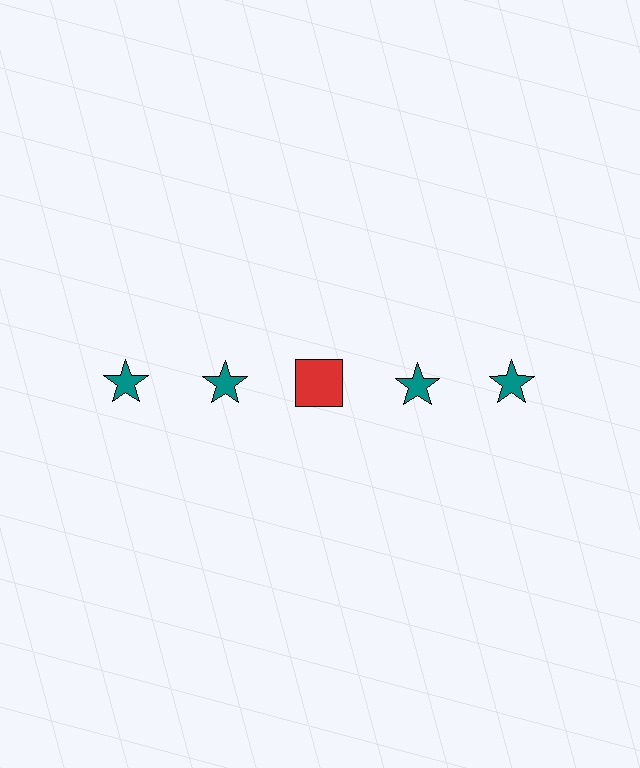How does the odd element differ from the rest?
It differs in both color (red instead of teal) and shape (square instead of star).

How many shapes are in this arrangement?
There are 5 shapes arranged in a grid pattern.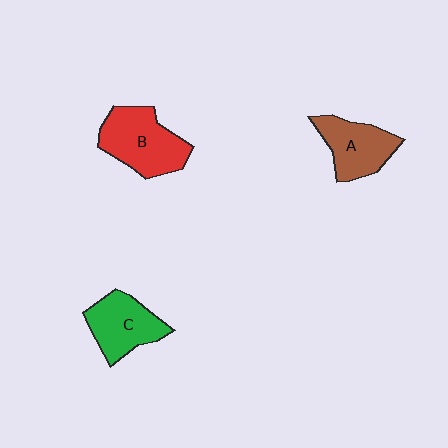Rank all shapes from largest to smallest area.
From largest to smallest: B (red), C (green), A (brown).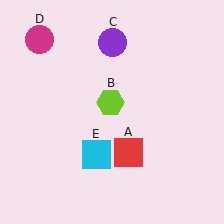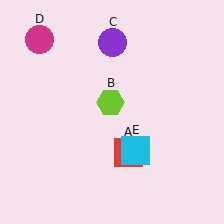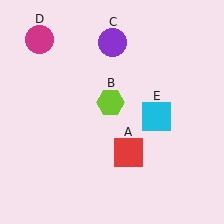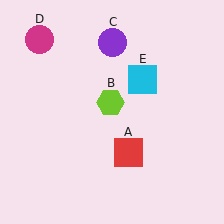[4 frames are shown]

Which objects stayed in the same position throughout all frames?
Red square (object A) and lime hexagon (object B) and purple circle (object C) and magenta circle (object D) remained stationary.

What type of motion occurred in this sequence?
The cyan square (object E) rotated counterclockwise around the center of the scene.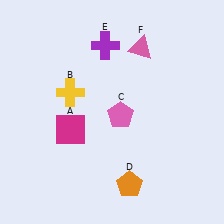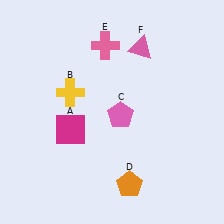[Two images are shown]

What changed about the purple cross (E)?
In Image 1, E is purple. In Image 2, it changed to pink.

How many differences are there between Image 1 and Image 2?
There is 1 difference between the two images.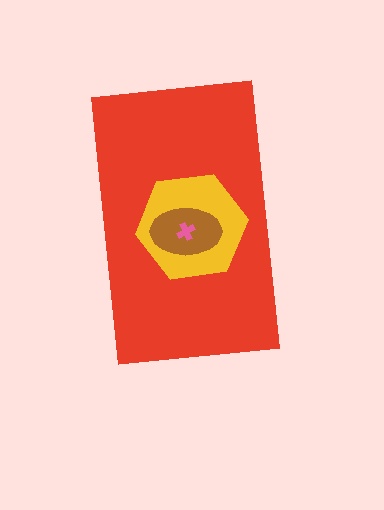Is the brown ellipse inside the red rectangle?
Yes.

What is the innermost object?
The pink cross.